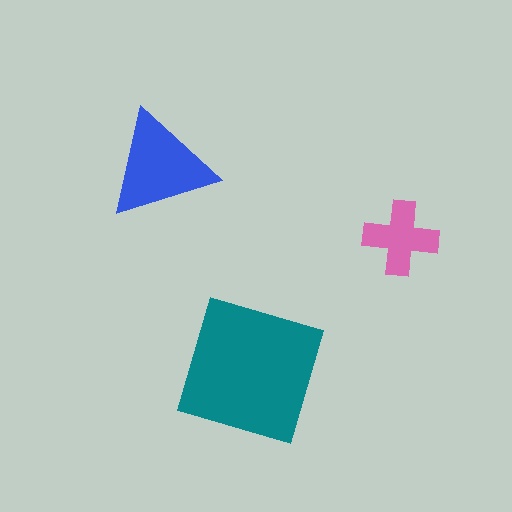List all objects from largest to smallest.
The teal square, the blue triangle, the pink cross.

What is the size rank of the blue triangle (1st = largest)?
2nd.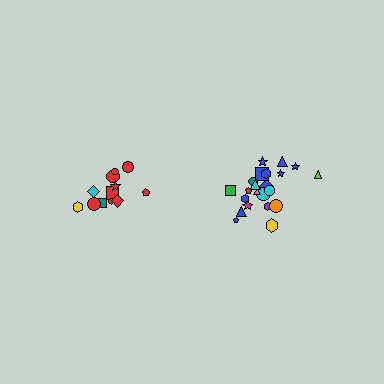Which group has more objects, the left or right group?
The right group.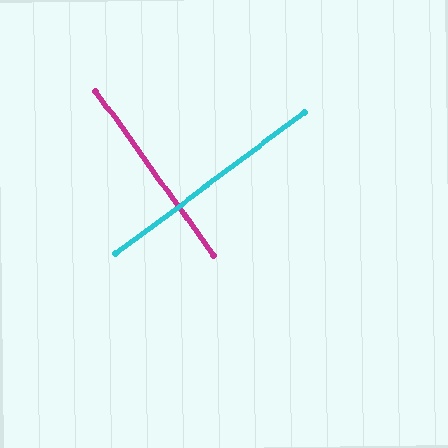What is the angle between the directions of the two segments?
Approximately 88 degrees.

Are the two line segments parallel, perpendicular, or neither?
Perpendicular — they meet at approximately 88°.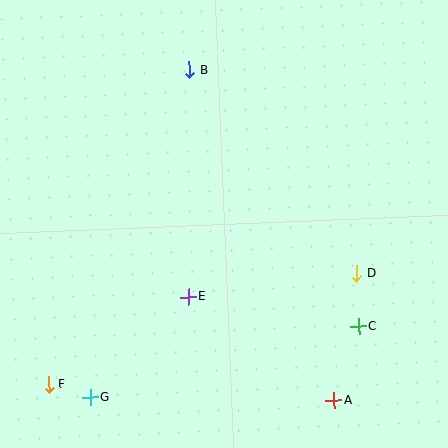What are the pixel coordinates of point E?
Point E is at (188, 297).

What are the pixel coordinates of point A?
Point A is at (334, 400).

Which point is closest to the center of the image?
Point E at (188, 297) is closest to the center.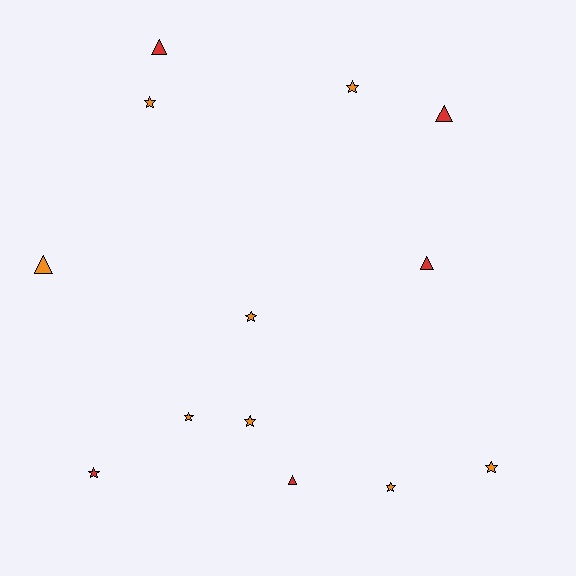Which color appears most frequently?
Orange, with 8 objects.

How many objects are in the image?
There are 13 objects.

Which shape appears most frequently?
Star, with 8 objects.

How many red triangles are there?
There are 4 red triangles.